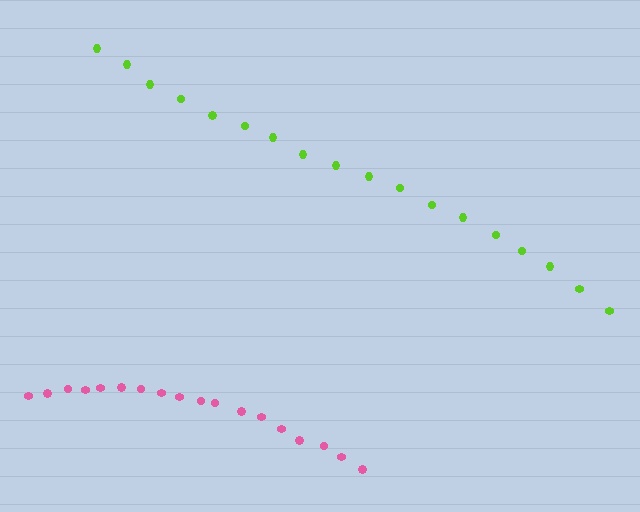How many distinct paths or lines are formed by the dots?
There are 2 distinct paths.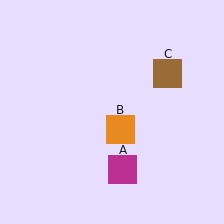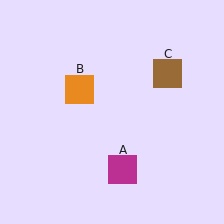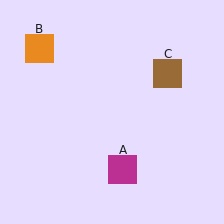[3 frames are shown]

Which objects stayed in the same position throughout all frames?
Magenta square (object A) and brown square (object C) remained stationary.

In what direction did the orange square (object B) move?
The orange square (object B) moved up and to the left.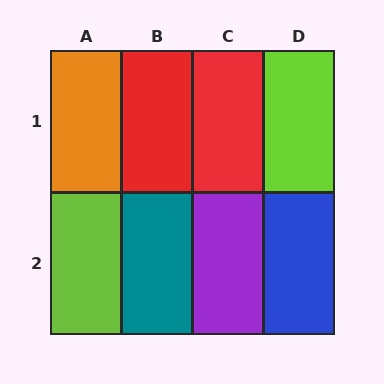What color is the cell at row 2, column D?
Blue.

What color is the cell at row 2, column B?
Teal.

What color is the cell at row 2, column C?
Purple.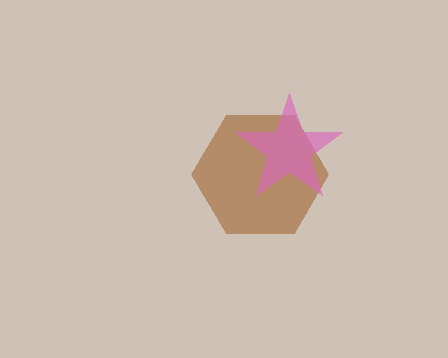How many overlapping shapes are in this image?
There are 2 overlapping shapes in the image.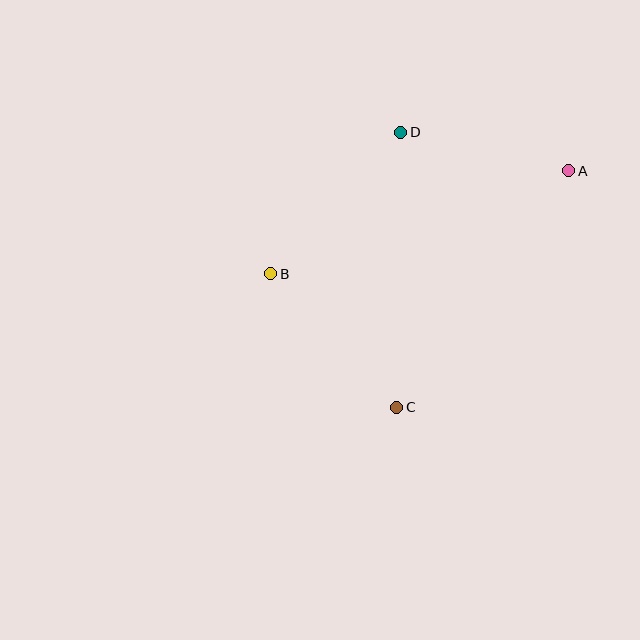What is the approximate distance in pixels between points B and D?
The distance between B and D is approximately 192 pixels.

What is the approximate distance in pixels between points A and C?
The distance between A and C is approximately 293 pixels.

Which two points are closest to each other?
Points A and D are closest to each other.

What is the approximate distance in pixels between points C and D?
The distance between C and D is approximately 275 pixels.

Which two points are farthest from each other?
Points A and B are farthest from each other.